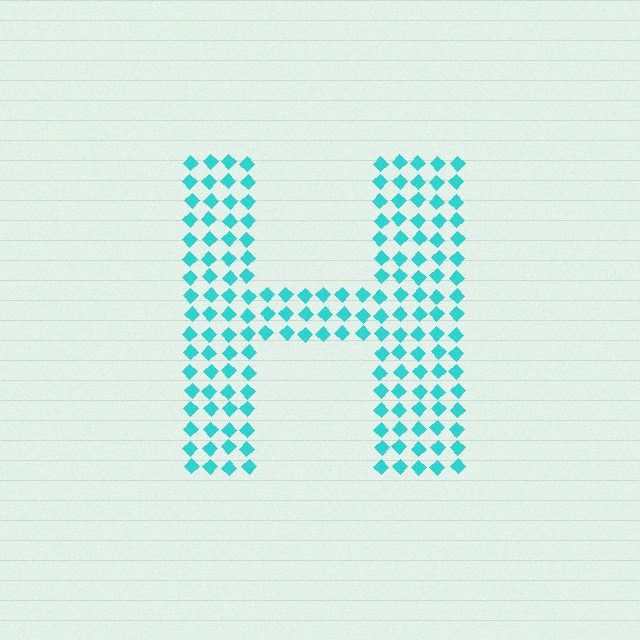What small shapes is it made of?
It is made of small diamonds.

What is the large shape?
The large shape is the letter H.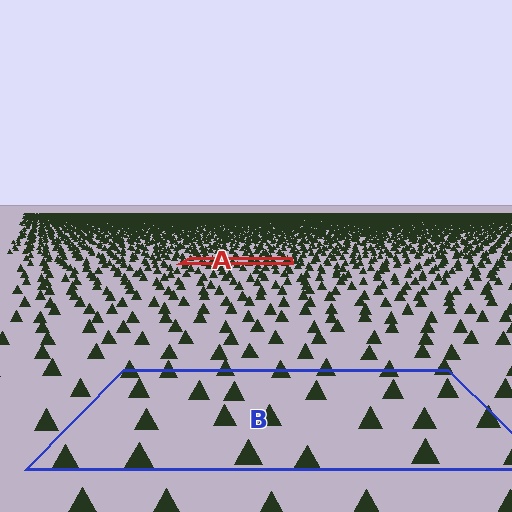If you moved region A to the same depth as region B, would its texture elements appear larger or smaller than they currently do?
They would appear larger. At a closer depth, the same texture elements are projected at a bigger on-screen size.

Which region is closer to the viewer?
Region B is closer. The texture elements there are larger and more spread out.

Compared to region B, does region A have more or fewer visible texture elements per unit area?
Region A has more texture elements per unit area — they are packed more densely because it is farther away.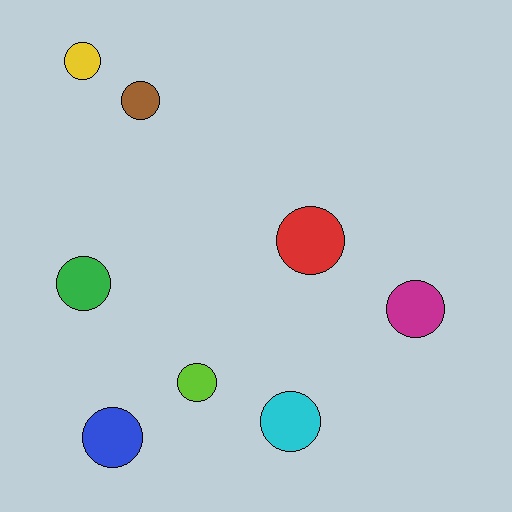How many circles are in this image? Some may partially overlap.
There are 8 circles.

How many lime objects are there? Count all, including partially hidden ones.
There is 1 lime object.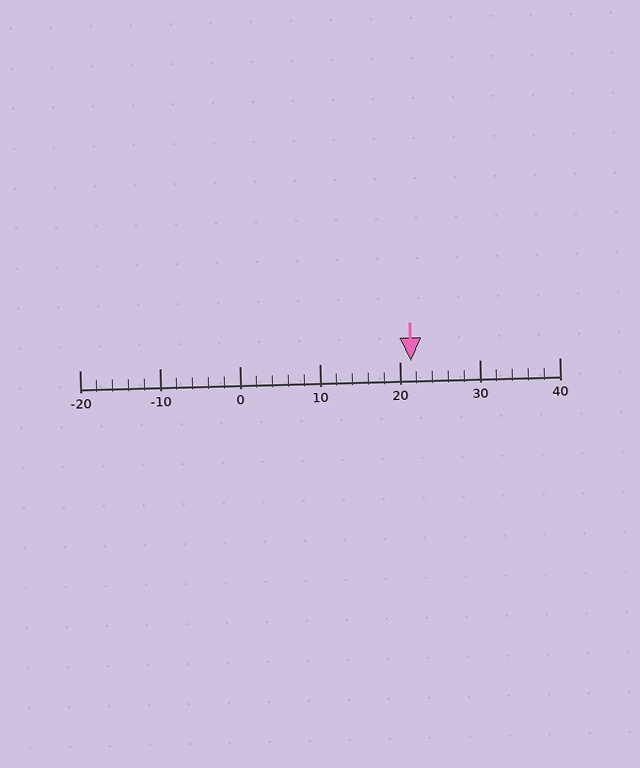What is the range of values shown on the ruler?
The ruler shows values from -20 to 40.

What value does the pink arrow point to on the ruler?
The pink arrow points to approximately 21.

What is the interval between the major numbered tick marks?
The major tick marks are spaced 10 units apart.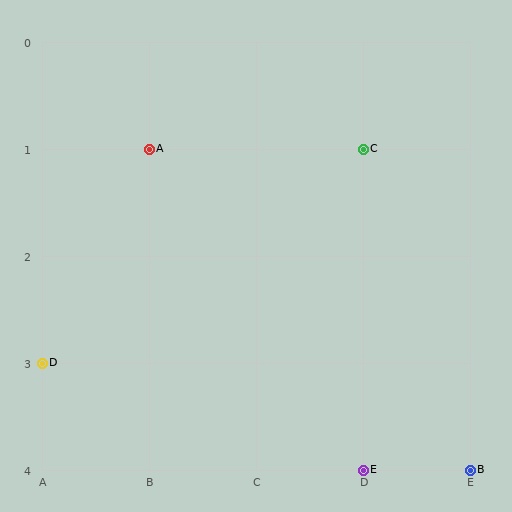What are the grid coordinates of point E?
Point E is at grid coordinates (D, 4).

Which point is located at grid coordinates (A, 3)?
Point D is at (A, 3).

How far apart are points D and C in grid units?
Points D and C are 3 columns and 2 rows apart (about 3.6 grid units diagonally).